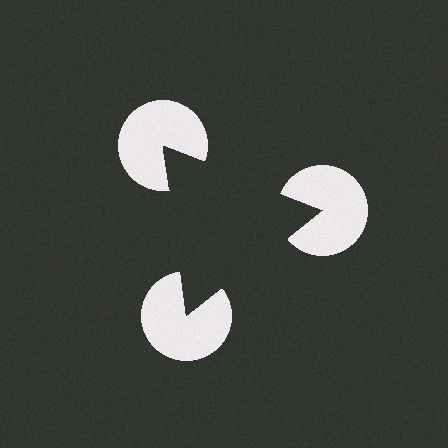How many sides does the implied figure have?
3 sides.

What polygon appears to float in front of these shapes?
An illusory triangle — its edges are inferred from the aligned wedge cuts in the pac-man discs, not physically drawn.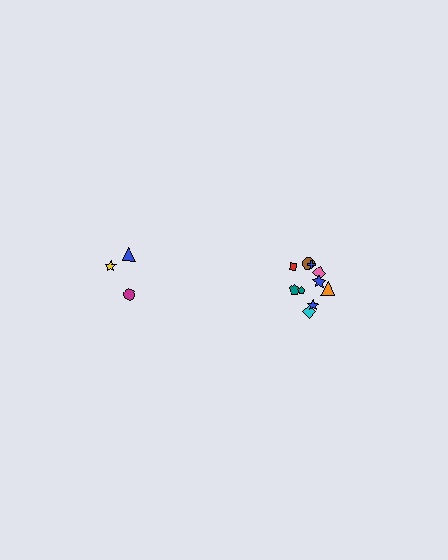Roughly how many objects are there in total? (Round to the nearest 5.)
Roughly 15 objects in total.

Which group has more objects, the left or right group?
The right group.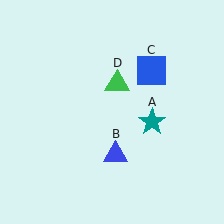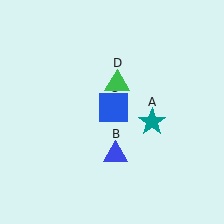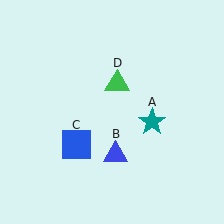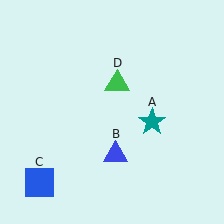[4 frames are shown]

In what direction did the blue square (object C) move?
The blue square (object C) moved down and to the left.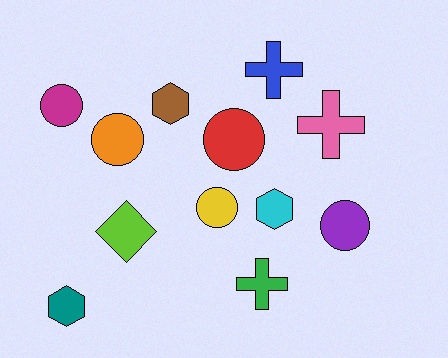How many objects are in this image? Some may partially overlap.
There are 12 objects.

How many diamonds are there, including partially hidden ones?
There is 1 diamond.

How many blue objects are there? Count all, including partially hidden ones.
There is 1 blue object.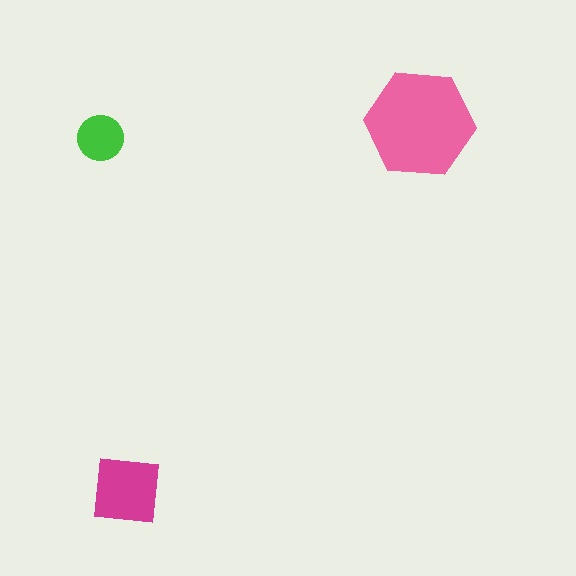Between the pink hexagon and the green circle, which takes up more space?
The pink hexagon.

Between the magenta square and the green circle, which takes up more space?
The magenta square.